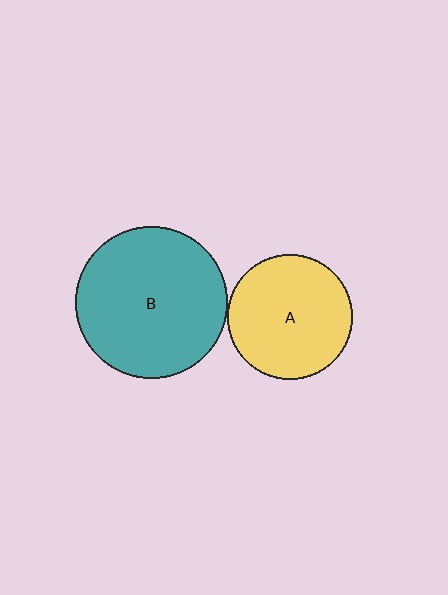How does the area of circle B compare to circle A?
Approximately 1.5 times.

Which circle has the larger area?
Circle B (teal).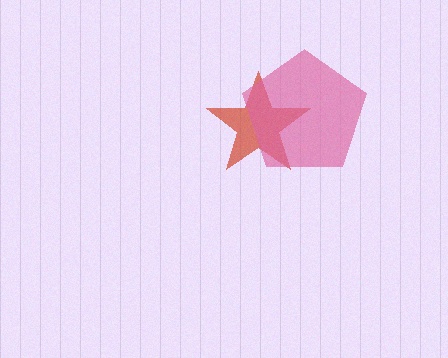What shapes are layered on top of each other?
The layered shapes are: a red star, a pink pentagon.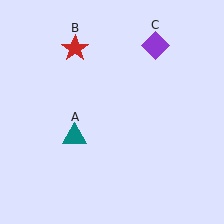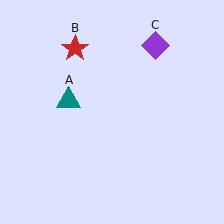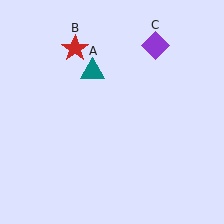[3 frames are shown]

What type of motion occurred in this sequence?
The teal triangle (object A) rotated clockwise around the center of the scene.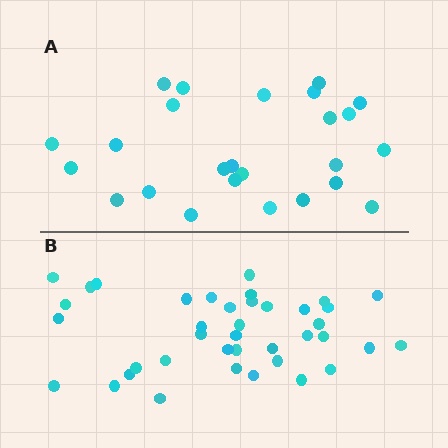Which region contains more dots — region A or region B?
Region B (the bottom region) has more dots.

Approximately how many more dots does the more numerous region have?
Region B has approximately 15 more dots than region A.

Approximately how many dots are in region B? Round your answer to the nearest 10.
About 40 dots. (The exact count is 39, which rounds to 40.)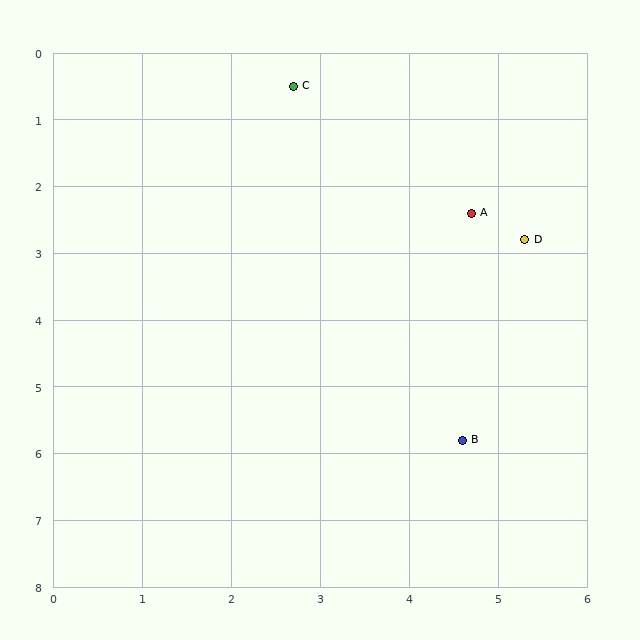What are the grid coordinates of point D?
Point D is at approximately (5.3, 2.8).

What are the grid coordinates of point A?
Point A is at approximately (4.7, 2.4).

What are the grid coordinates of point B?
Point B is at approximately (4.6, 5.8).